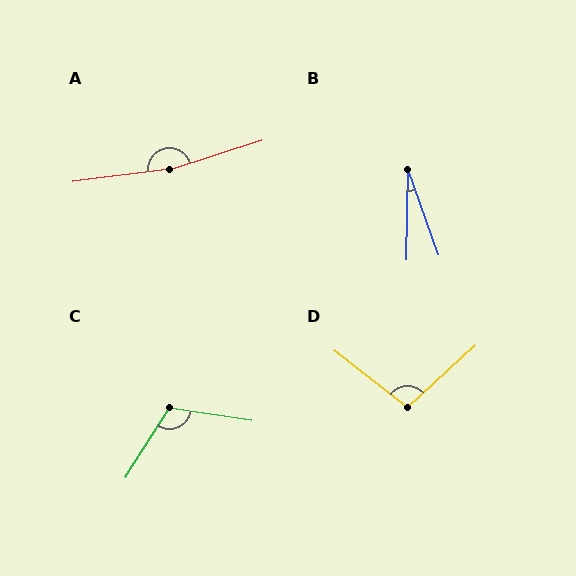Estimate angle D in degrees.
Approximately 100 degrees.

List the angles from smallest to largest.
B (21°), D (100°), C (114°), A (169°).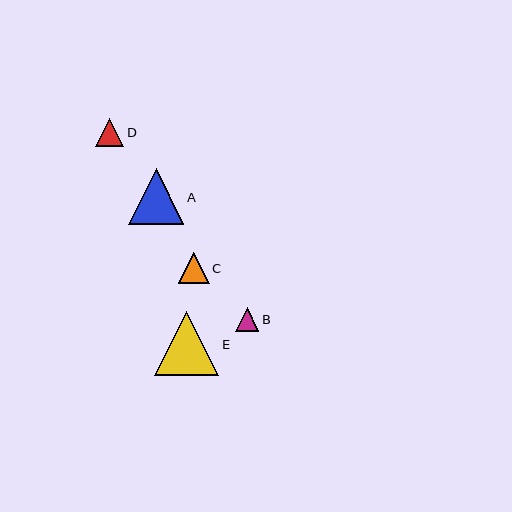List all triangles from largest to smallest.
From largest to smallest: E, A, C, D, B.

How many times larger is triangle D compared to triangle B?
Triangle D is approximately 1.2 times the size of triangle B.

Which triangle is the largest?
Triangle E is the largest with a size of approximately 64 pixels.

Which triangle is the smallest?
Triangle B is the smallest with a size of approximately 24 pixels.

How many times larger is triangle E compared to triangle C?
Triangle E is approximately 2.1 times the size of triangle C.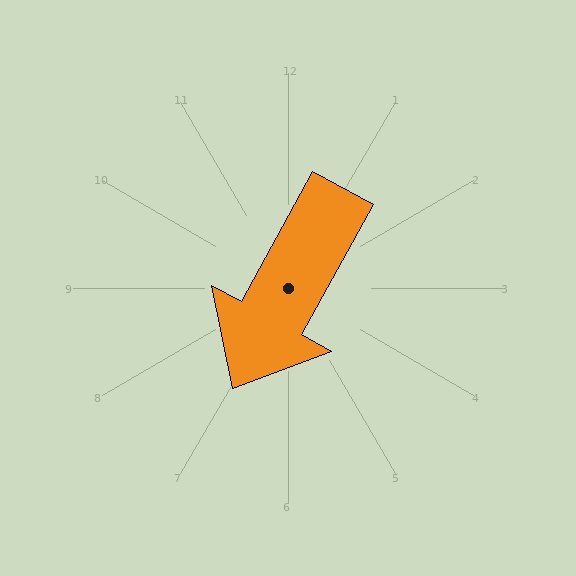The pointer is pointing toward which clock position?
Roughly 7 o'clock.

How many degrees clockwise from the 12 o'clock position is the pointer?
Approximately 209 degrees.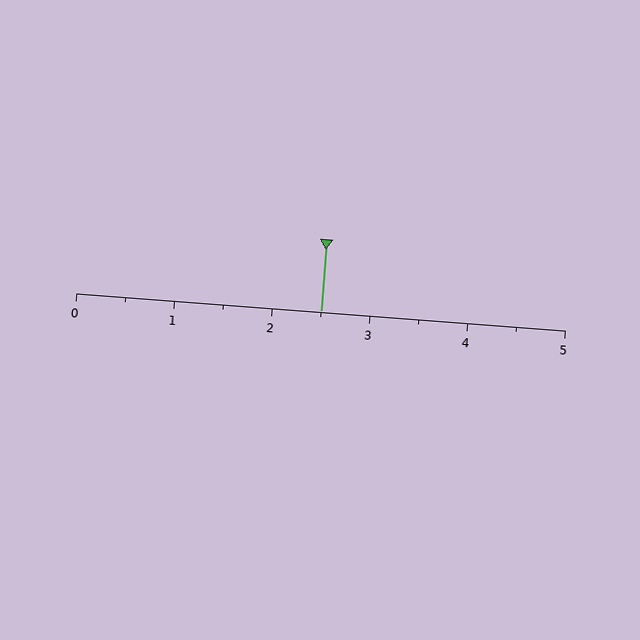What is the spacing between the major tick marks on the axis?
The major ticks are spaced 1 apart.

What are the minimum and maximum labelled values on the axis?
The axis runs from 0 to 5.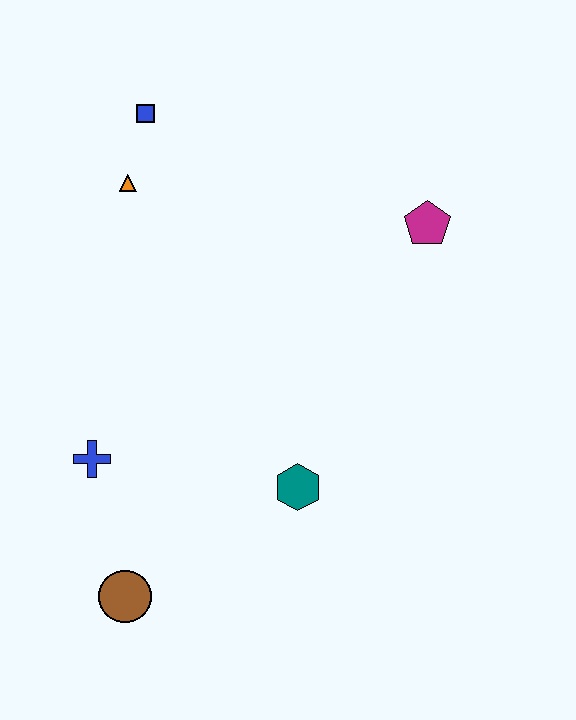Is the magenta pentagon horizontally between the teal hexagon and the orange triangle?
No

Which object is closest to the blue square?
The orange triangle is closest to the blue square.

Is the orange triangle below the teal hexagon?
No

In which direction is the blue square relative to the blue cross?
The blue square is above the blue cross.